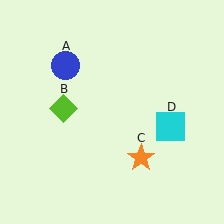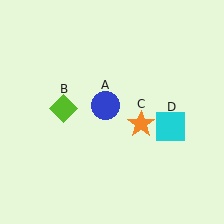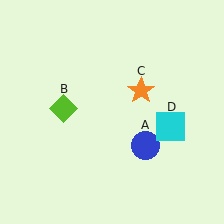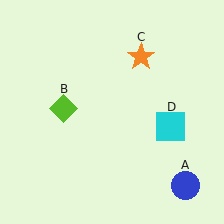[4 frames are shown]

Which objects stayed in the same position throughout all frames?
Lime diamond (object B) and cyan square (object D) remained stationary.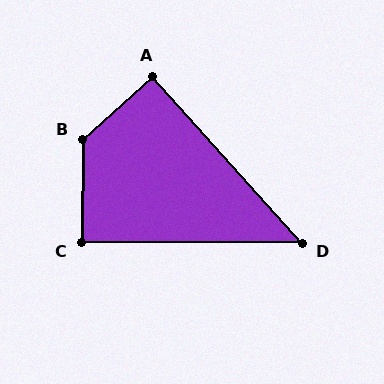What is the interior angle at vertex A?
Approximately 90 degrees (approximately right).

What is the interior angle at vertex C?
Approximately 90 degrees (approximately right).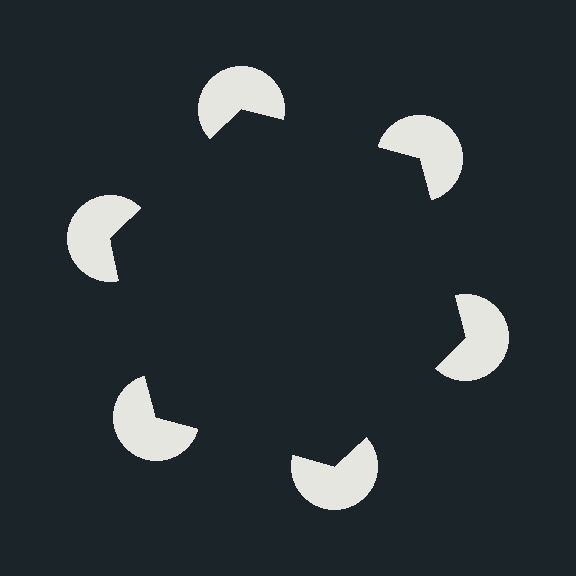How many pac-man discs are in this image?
There are 6 — one at each vertex of the illusory hexagon.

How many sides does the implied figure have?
6 sides.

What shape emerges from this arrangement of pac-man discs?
An illusory hexagon — its edges are inferred from the aligned wedge cuts in the pac-man discs, not physically drawn.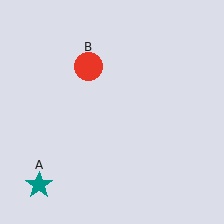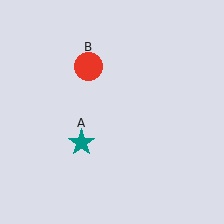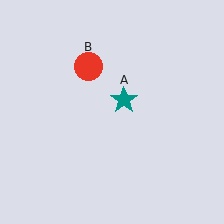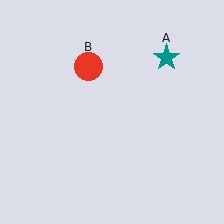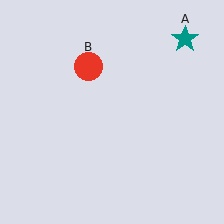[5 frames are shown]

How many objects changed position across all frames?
1 object changed position: teal star (object A).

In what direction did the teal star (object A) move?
The teal star (object A) moved up and to the right.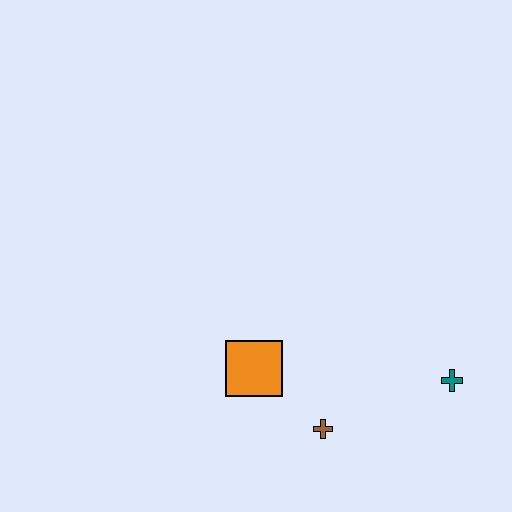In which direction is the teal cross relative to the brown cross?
The teal cross is to the right of the brown cross.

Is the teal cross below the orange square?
Yes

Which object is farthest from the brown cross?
The teal cross is farthest from the brown cross.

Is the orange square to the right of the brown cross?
No